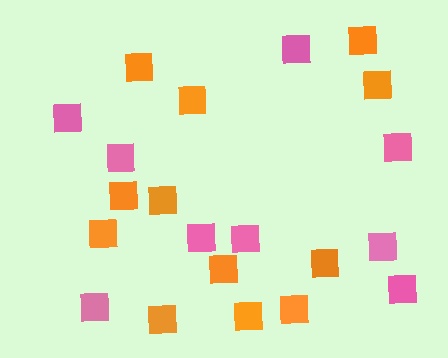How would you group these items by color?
There are 2 groups: one group of pink squares (9) and one group of orange squares (12).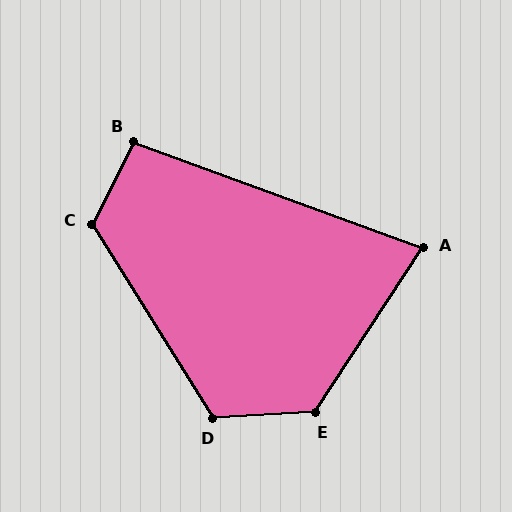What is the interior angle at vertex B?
Approximately 97 degrees (obtuse).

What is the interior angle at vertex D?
Approximately 119 degrees (obtuse).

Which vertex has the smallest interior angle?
A, at approximately 77 degrees.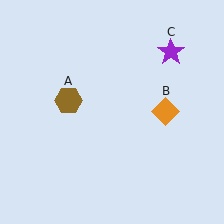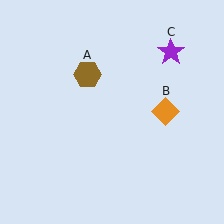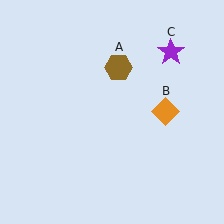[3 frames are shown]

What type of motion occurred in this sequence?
The brown hexagon (object A) rotated clockwise around the center of the scene.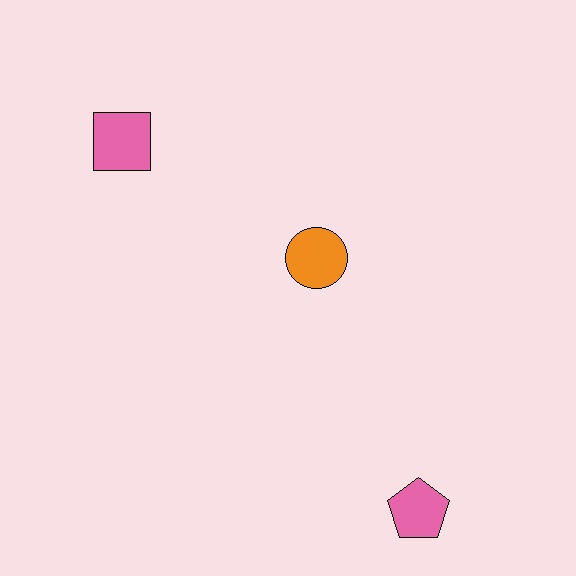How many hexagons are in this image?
There are no hexagons.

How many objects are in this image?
There are 3 objects.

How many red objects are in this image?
There are no red objects.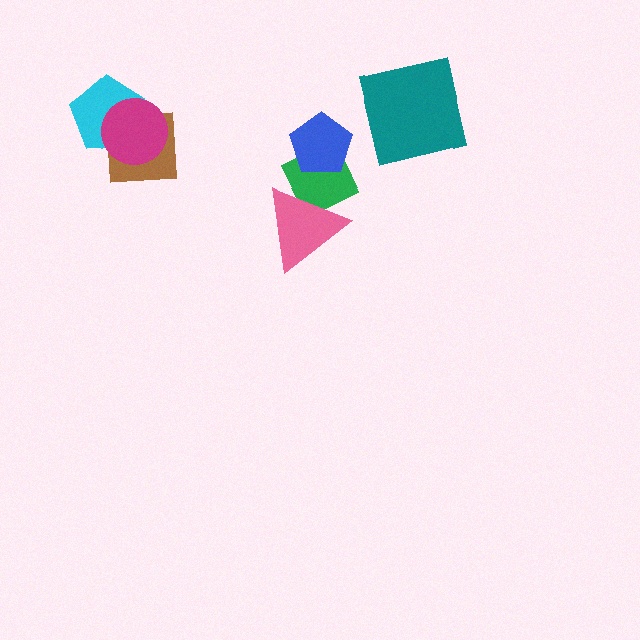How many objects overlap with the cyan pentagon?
2 objects overlap with the cyan pentagon.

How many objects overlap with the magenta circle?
2 objects overlap with the magenta circle.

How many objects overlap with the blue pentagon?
1 object overlaps with the blue pentagon.